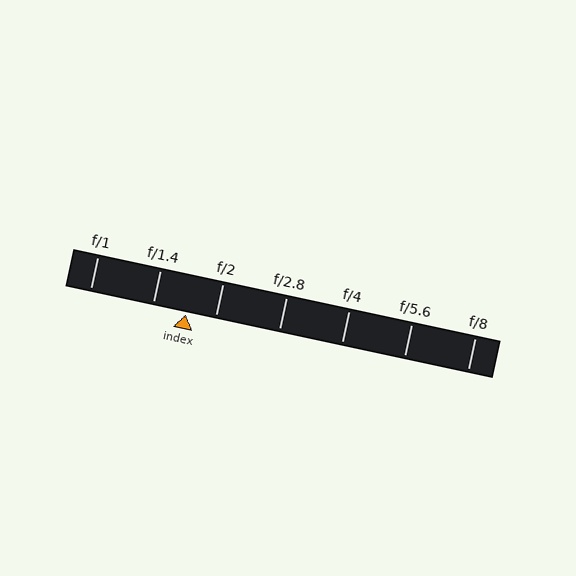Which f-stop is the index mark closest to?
The index mark is closest to f/2.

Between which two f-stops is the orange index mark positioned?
The index mark is between f/1.4 and f/2.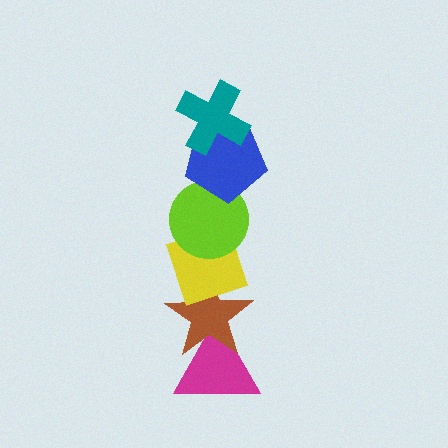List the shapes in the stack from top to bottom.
From top to bottom: the teal cross, the blue pentagon, the lime circle, the yellow diamond, the brown star, the magenta triangle.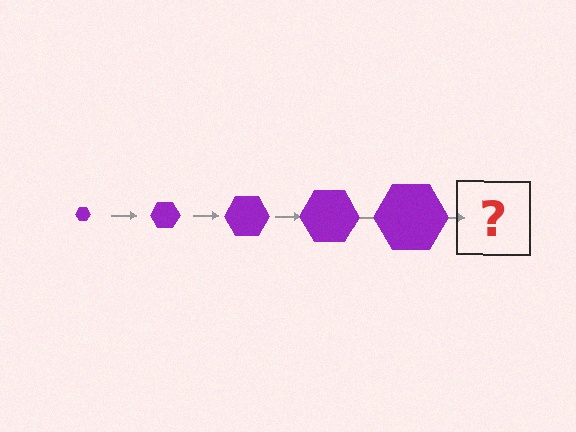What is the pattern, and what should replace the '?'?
The pattern is that the hexagon gets progressively larger each step. The '?' should be a purple hexagon, larger than the previous one.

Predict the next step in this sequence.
The next step is a purple hexagon, larger than the previous one.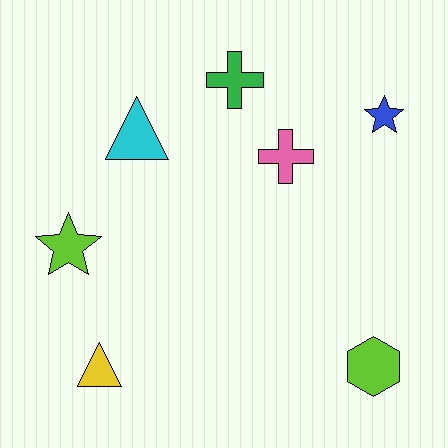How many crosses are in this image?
There are 2 crosses.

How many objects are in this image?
There are 7 objects.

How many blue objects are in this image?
There is 1 blue object.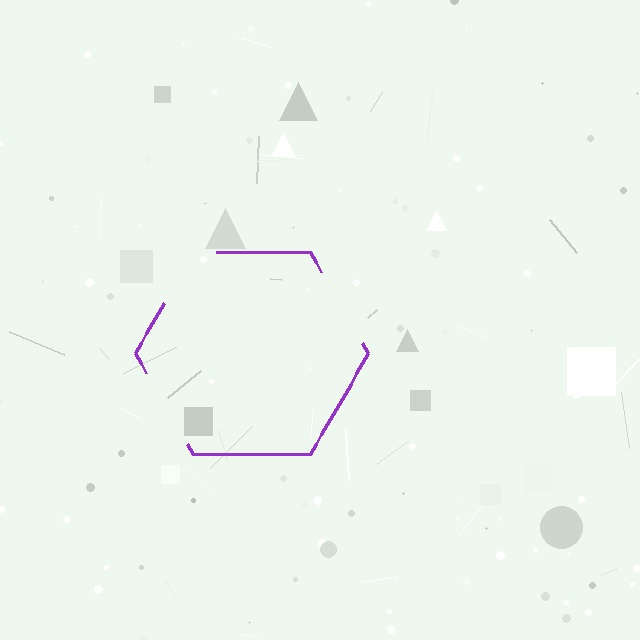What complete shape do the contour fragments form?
The contour fragments form a hexagon.